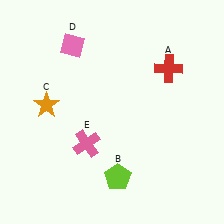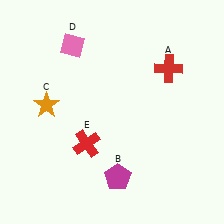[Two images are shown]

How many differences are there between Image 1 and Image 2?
There are 2 differences between the two images.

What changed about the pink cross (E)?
In Image 1, E is pink. In Image 2, it changed to red.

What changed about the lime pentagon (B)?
In Image 1, B is lime. In Image 2, it changed to magenta.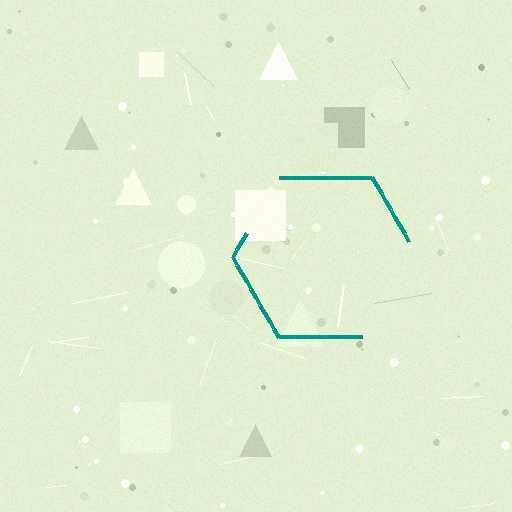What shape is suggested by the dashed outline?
The dashed outline suggests a hexagon.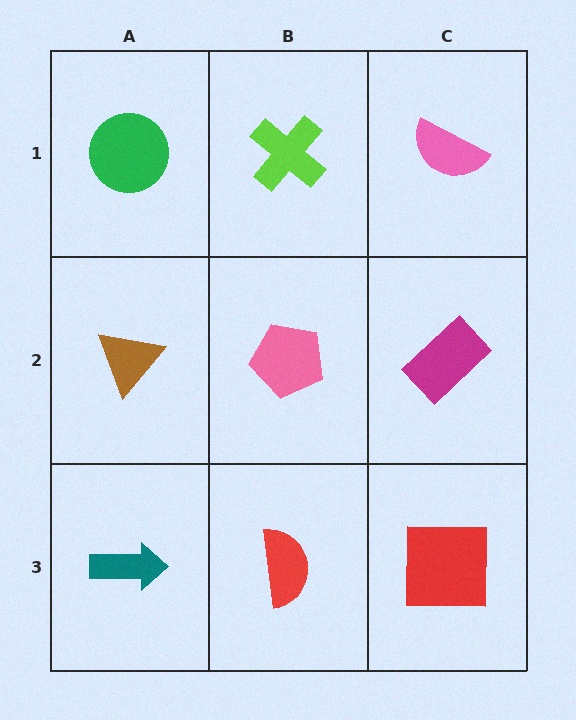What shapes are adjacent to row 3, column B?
A pink pentagon (row 2, column B), a teal arrow (row 3, column A), a red square (row 3, column C).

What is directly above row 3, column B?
A pink pentagon.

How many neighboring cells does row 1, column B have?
3.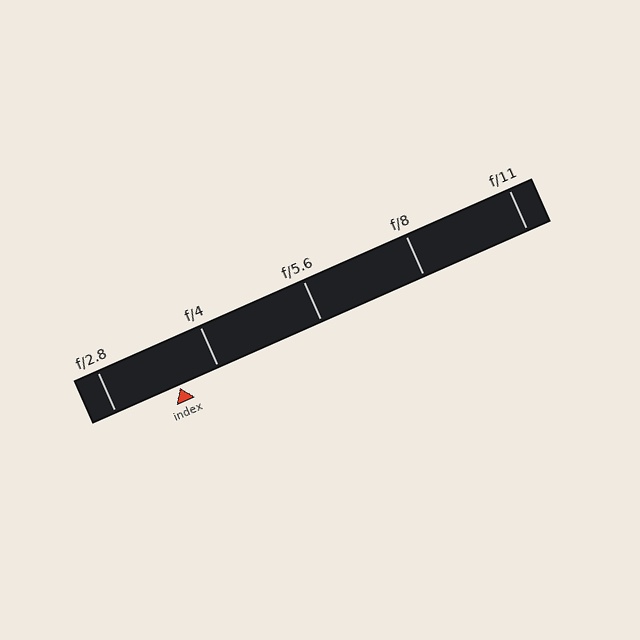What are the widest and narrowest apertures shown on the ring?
The widest aperture shown is f/2.8 and the narrowest is f/11.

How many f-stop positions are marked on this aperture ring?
There are 5 f-stop positions marked.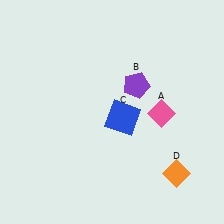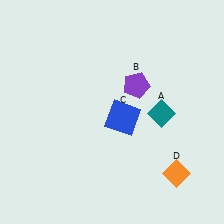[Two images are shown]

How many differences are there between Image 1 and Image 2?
There is 1 difference between the two images.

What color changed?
The diamond (A) changed from pink in Image 1 to teal in Image 2.